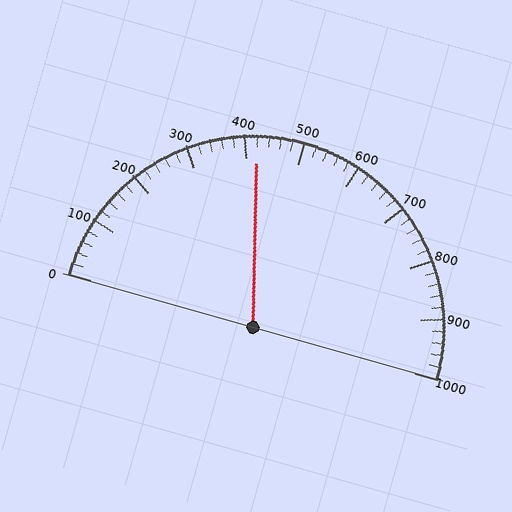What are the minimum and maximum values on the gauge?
The gauge ranges from 0 to 1000.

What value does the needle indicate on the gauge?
The needle indicates approximately 420.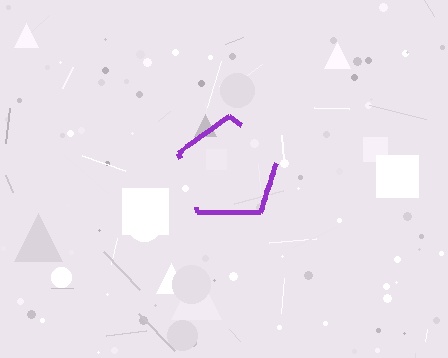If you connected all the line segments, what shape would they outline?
They would outline a pentagon.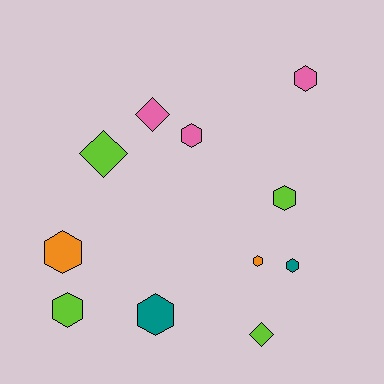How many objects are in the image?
There are 11 objects.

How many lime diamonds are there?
There are 2 lime diamonds.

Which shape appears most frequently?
Hexagon, with 8 objects.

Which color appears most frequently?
Lime, with 4 objects.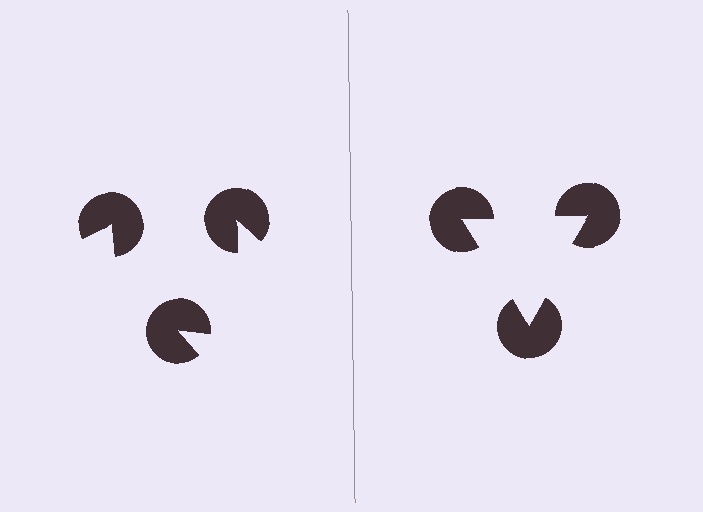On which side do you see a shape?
An illusory triangle appears on the right side. On the left side the wedge cuts are rotated, so no coherent shape forms.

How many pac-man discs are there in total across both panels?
6 — 3 on each side.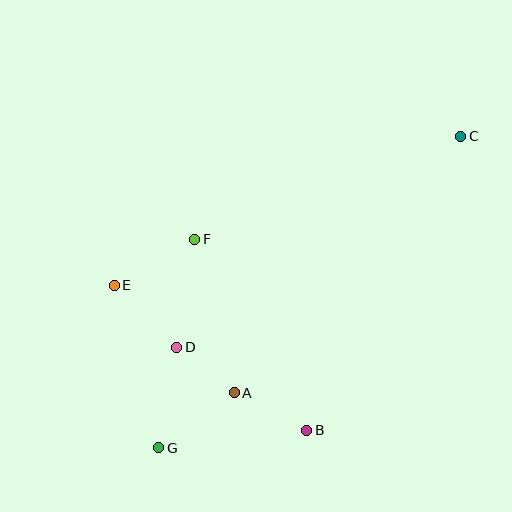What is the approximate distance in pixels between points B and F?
The distance between B and F is approximately 222 pixels.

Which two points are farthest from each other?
Points C and G are farthest from each other.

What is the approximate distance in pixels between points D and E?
The distance between D and E is approximately 88 pixels.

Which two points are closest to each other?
Points A and D are closest to each other.